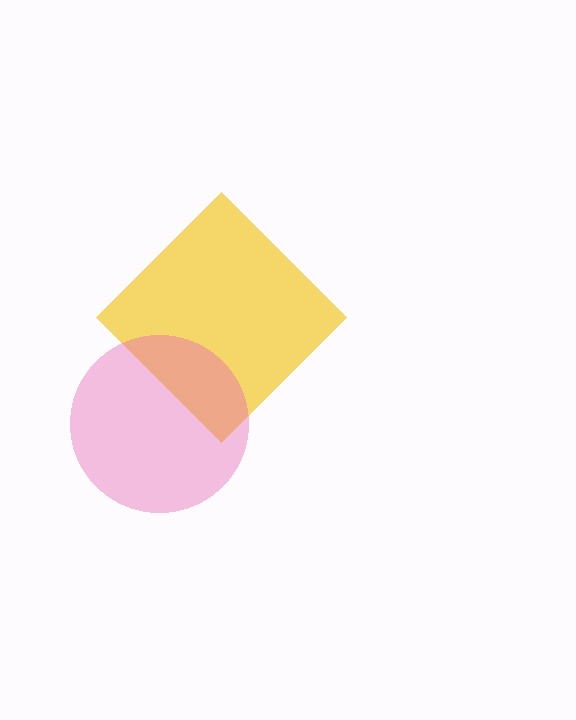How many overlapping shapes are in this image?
There are 2 overlapping shapes in the image.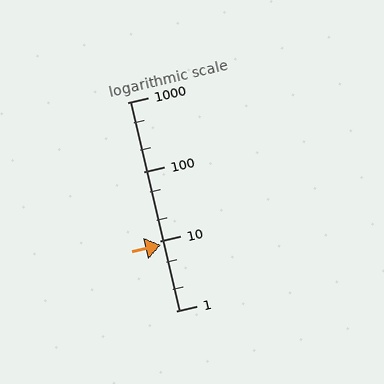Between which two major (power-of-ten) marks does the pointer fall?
The pointer is between 1 and 10.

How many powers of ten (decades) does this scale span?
The scale spans 3 decades, from 1 to 1000.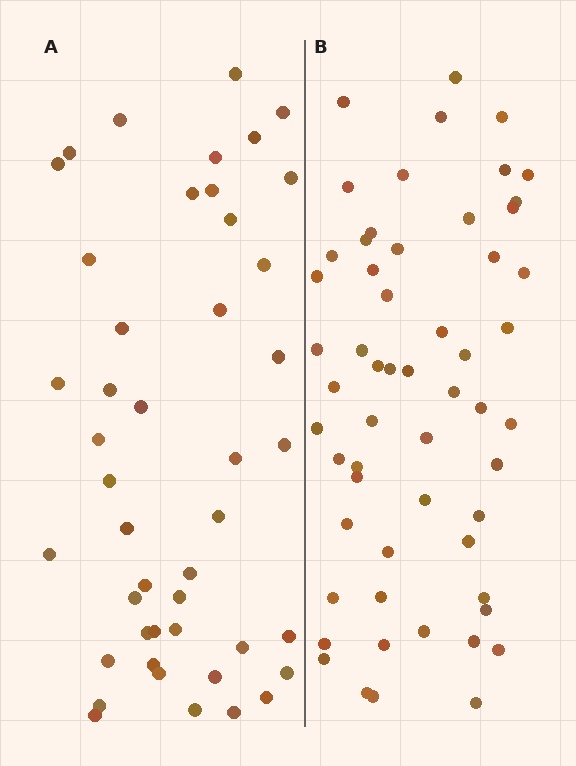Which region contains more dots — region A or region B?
Region B (the right region) has more dots.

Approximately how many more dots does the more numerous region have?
Region B has roughly 12 or so more dots than region A.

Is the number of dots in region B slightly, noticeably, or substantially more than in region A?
Region B has noticeably more, but not dramatically so. The ratio is roughly 1.3 to 1.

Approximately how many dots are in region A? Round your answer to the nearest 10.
About 40 dots. (The exact count is 45, which rounds to 40.)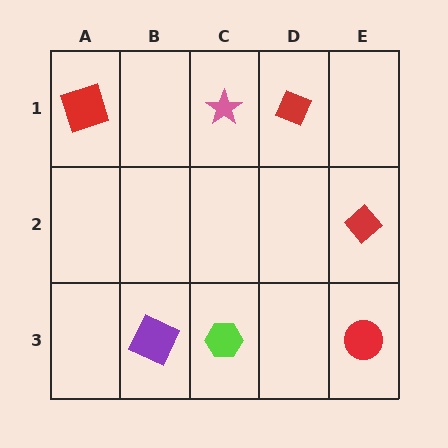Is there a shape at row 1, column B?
No, that cell is empty.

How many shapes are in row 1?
3 shapes.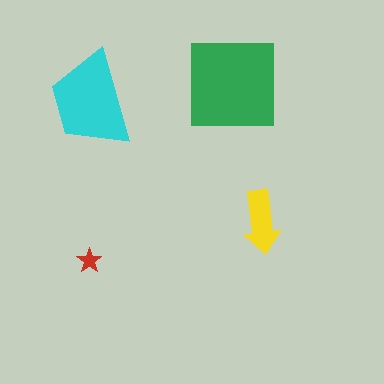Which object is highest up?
The green square is topmost.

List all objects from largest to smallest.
The green square, the cyan trapezoid, the yellow arrow, the red star.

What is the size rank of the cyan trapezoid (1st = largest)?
2nd.